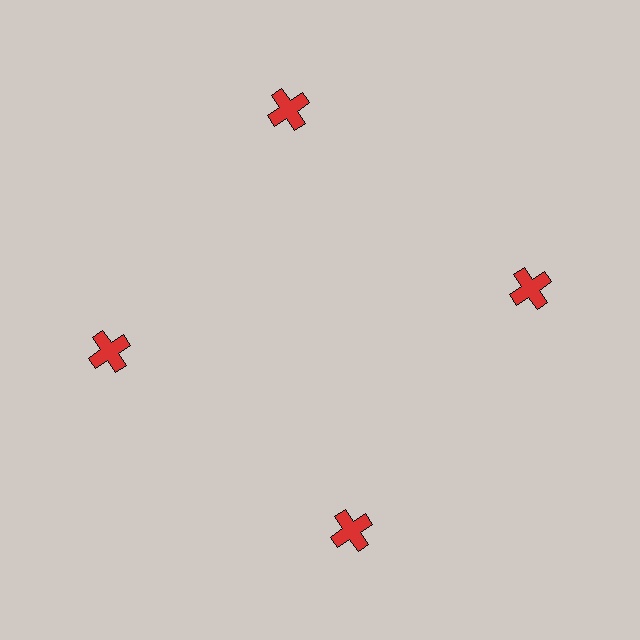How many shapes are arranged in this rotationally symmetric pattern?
There are 4 shapes, arranged in 4 groups of 1.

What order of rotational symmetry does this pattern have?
This pattern has 4-fold rotational symmetry.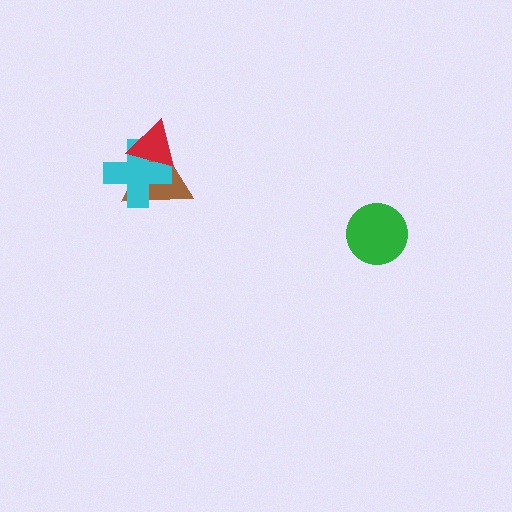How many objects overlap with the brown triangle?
2 objects overlap with the brown triangle.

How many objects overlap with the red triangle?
2 objects overlap with the red triangle.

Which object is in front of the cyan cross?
The red triangle is in front of the cyan cross.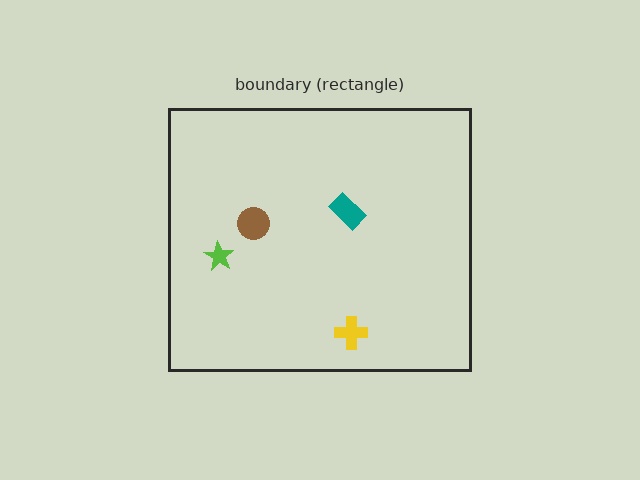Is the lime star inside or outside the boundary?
Inside.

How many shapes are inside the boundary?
4 inside, 0 outside.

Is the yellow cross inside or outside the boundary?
Inside.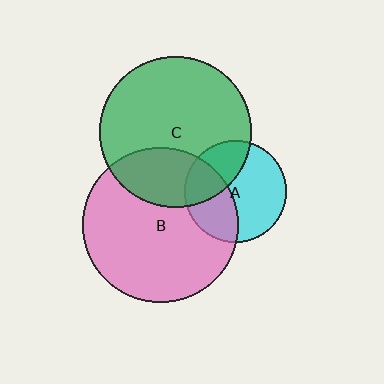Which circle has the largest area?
Circle B (pink).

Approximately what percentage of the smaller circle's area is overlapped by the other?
Approximately 40%.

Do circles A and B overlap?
Yes.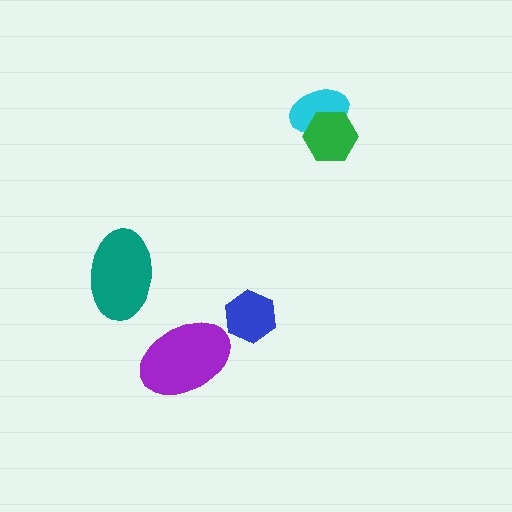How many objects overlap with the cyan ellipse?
1 object overlaps with the cyan ellipse.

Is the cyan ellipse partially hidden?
Yes, it is partially covered by another shape.